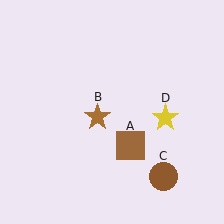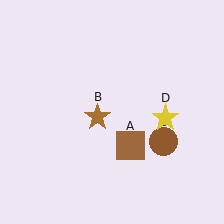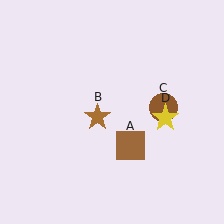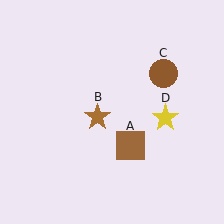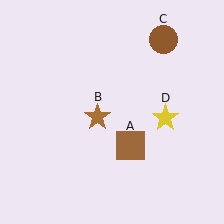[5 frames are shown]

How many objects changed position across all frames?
1 object changed position: brown circle (object C).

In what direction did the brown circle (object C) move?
The brown circle (object C) moved up.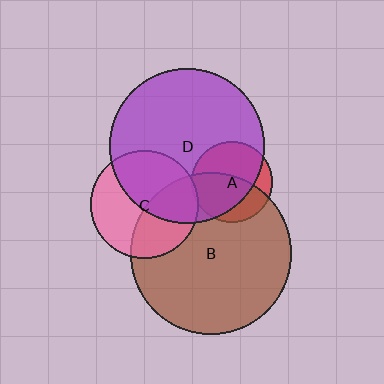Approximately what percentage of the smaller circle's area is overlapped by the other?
Approximately 5%.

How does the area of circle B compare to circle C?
Approximately 2.3 times.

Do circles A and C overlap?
Yes.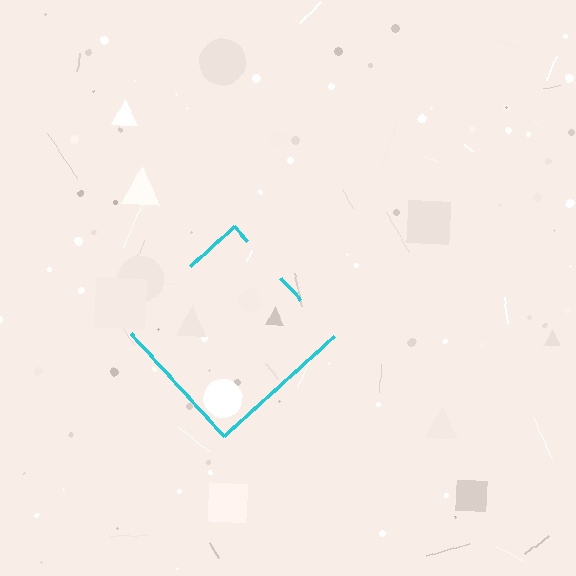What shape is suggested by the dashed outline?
The dashed outline suggests a diamond.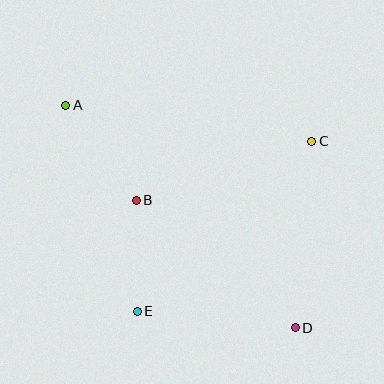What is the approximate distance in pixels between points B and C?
The distance between B and C is approximately 185 pixels.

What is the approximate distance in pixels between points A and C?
The distance between A and C is approximately 249 pixels.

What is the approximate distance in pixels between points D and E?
The distance between D and E is approximately 159 pixels.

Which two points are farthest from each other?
Points A and D are farthest from each other.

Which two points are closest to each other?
Points B and E are closest to each other.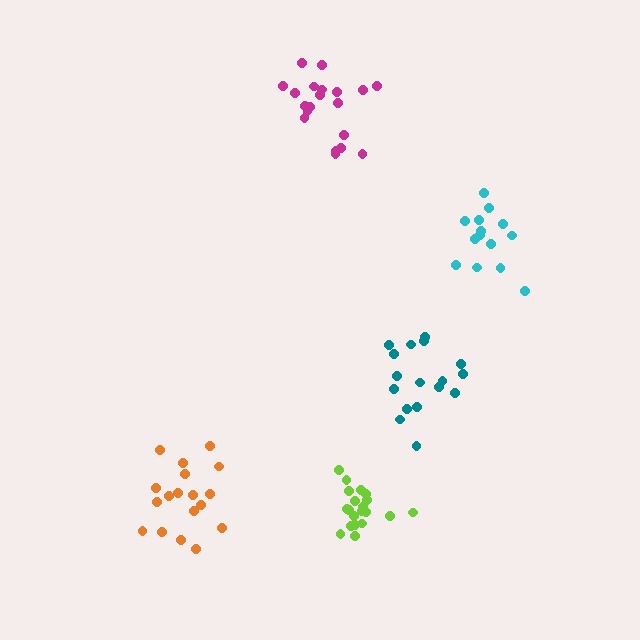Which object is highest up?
The magenta cluster is topmost.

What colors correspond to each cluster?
The clusters are colored: orange, cyan, magenta, teal, lime.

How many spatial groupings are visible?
There are 5 spatial groupings.